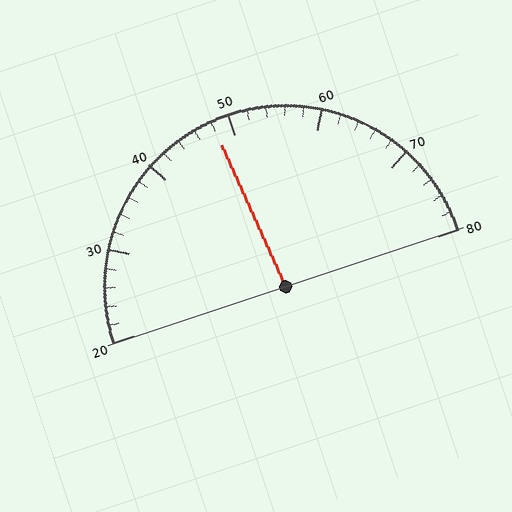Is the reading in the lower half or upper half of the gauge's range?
The reading is in the lower half of the range (20 to 80).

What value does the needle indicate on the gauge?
The needle indicates approximately 48.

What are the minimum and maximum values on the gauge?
The gauge ranges from 20 to 80.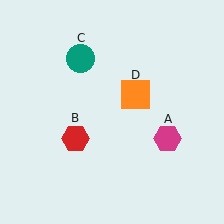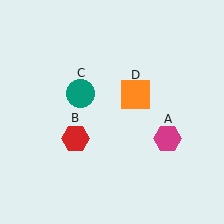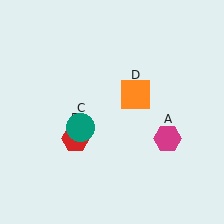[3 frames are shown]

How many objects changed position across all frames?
1 object changed position: teal circle (object C).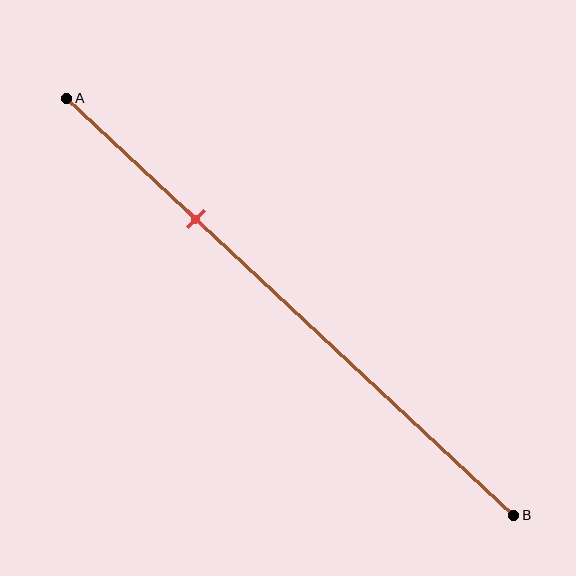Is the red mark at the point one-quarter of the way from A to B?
No, the mark is at about 30% from A, not at the 25% one-quarter point.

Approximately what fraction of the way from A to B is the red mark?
The red mark is approximately 30% of the way from A to B.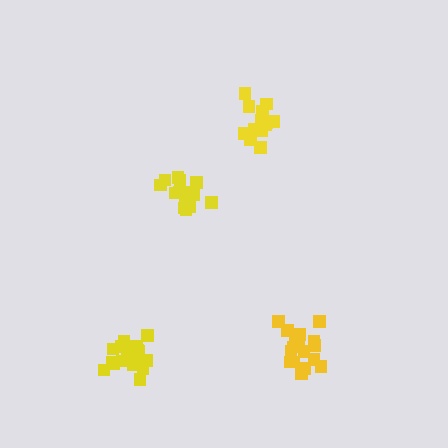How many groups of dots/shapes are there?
There are 4 groups.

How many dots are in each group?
Group 1: 20 dots, Group 2: 15 dots, Group 3: 19 dots, Group 4: 18 dots (72 total).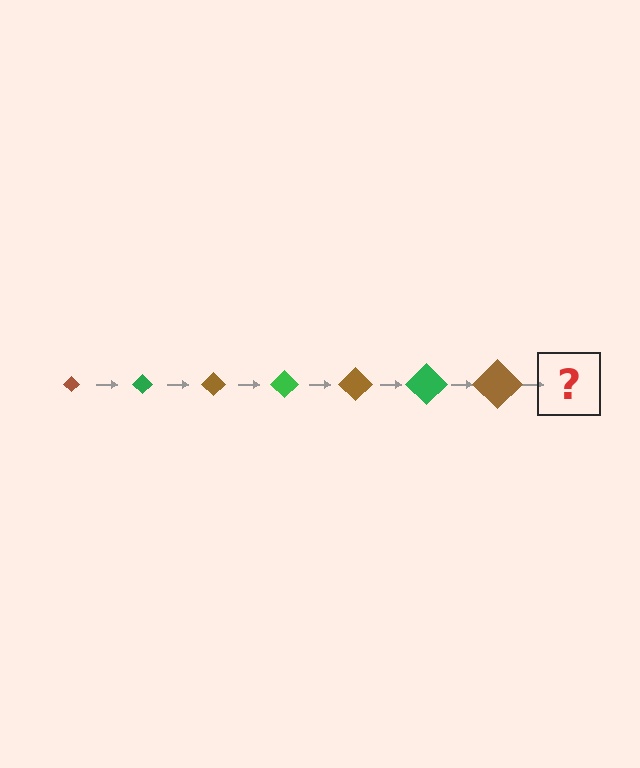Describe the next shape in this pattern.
It should be a green diamond, larger than the previous one.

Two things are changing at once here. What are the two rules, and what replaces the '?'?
The two rules are that the diamond grows larger each step and the color cycles through brown and green. The '?' should be a green diamond, larger than the previous one.